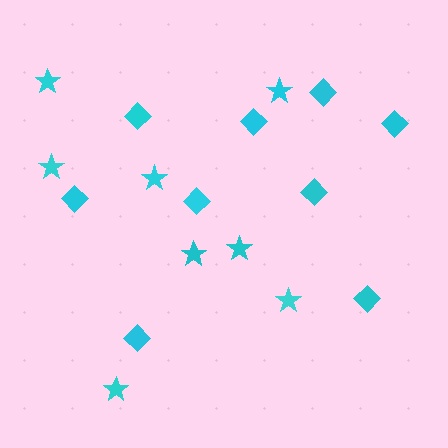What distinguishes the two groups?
There are 2 groups: one group of stars (8) and one group of diamonds (9).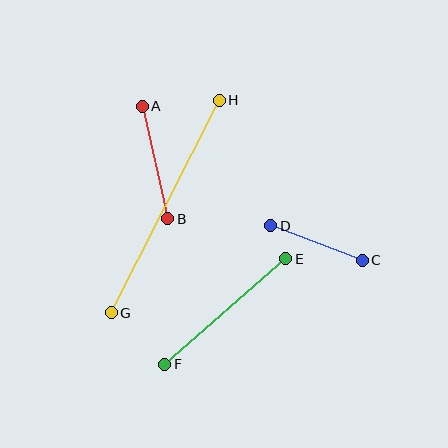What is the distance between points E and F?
The distance is approximately 160 pixels.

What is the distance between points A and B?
The distance is approximately 115 pixels.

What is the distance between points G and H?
The distance is approximately 238 pixels.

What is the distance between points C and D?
The distance is approximately 98 pixels.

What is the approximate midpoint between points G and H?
The midpoint is at approximately (165, 206) pixels.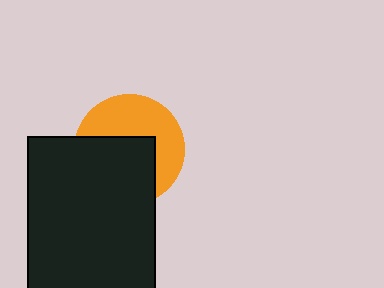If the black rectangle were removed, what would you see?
You would see the complete orange circle.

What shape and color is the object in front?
The object in front is a black rectangle.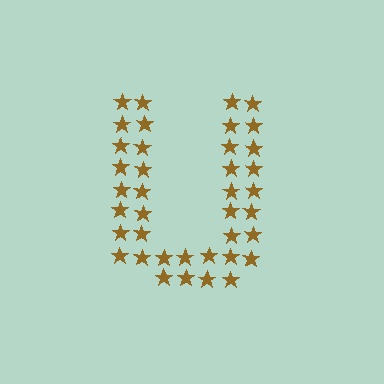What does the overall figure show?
The overall figure shows the letter U.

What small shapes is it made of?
It is made of small stars.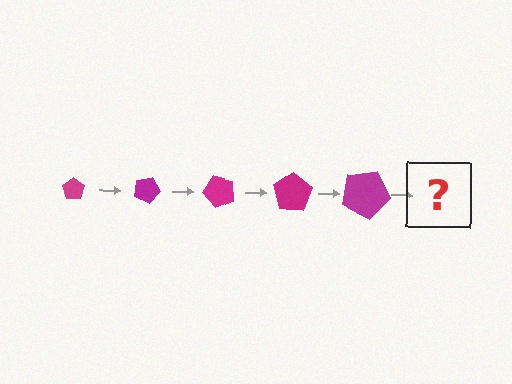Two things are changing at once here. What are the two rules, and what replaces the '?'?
The two rules are that the pentagon grows larger each step and it rotates 25 degrees each step. The '?' should be a pentagon, larger than the previous one and rotated 125 degrees from the start.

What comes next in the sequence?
The next element should be a pentagon, larger than the previous one and rotated 125 degrees from the start.